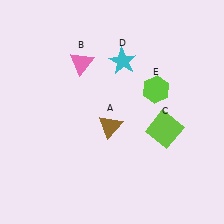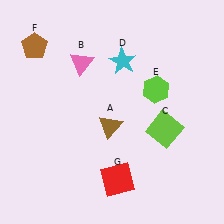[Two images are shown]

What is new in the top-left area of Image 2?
A brown pentagon (F) was added in the top-left area of Image 2.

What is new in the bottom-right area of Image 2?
A red square (G) was added in the bottom-right area of Image 2.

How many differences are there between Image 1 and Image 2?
There are 2 differences between the two images.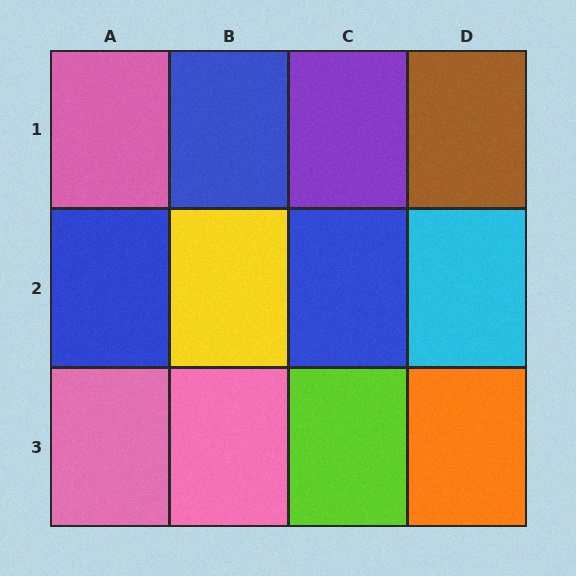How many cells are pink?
3 cells are pink.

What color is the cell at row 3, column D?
Orange.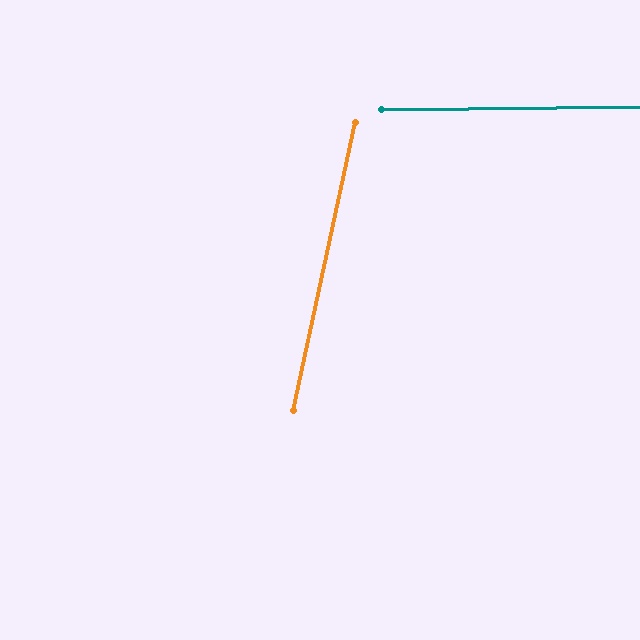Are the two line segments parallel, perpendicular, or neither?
Neither parallel nor perpendicular — they differ by about 77°.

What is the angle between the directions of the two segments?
Approximately 77 degrees.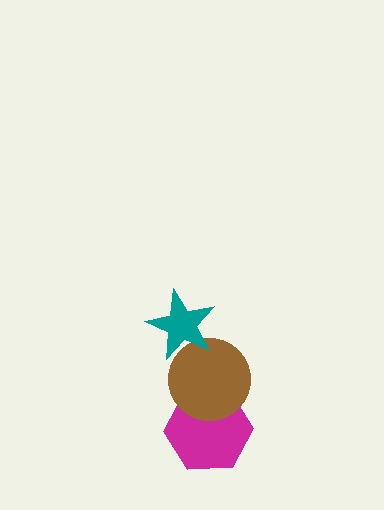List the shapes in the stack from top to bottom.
From top to bottom: the teal star, the brown circle, the magenta hexagon.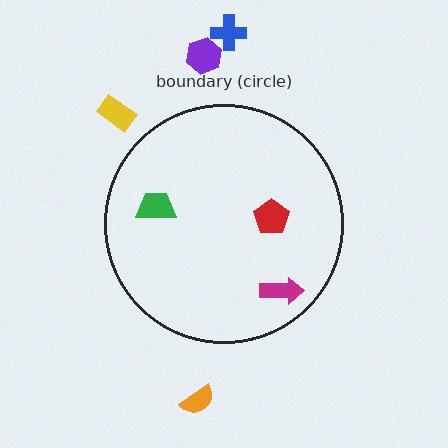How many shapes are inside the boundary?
3 inside, 4 outside.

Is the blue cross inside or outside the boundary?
Outside.